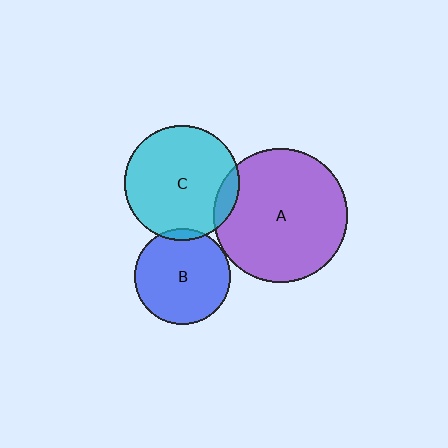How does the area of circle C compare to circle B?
Approximately 1.4 times.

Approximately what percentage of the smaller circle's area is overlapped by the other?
Approximately 10%.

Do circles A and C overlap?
Yes.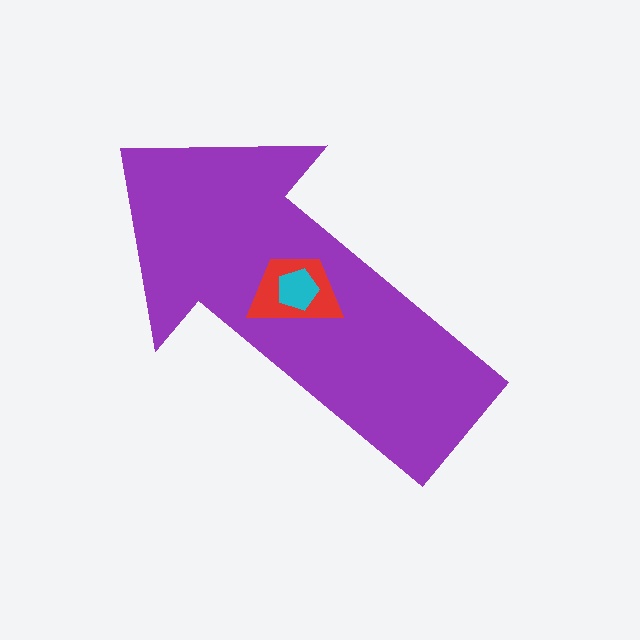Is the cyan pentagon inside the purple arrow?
Yes.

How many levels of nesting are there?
3.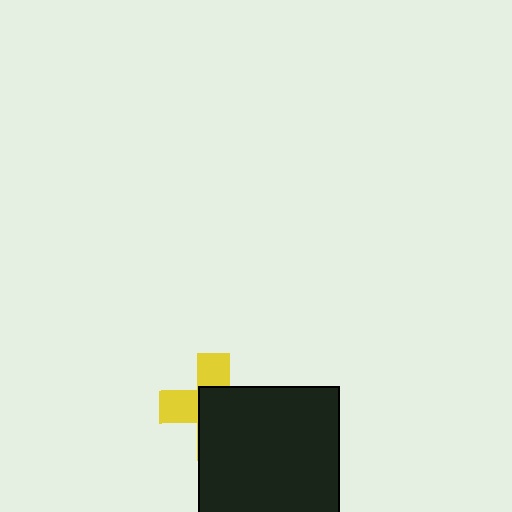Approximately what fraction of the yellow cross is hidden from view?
Roughly 59% of the yellow cross is hidden behind the black rectangle.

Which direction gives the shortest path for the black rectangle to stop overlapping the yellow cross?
Moving toward the lower-right gives the shortest separation.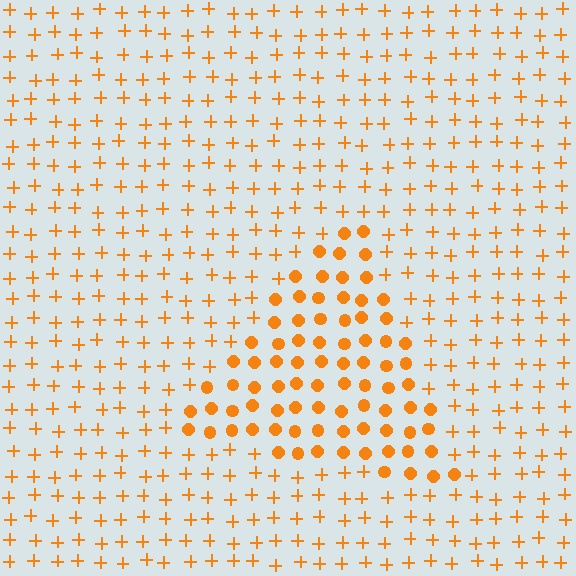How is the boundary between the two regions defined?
The boundary is defined by a change in element shape: circles inside vs. plus signs outside. All elements share the same color and spacing.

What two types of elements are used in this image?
The image uses circles inside the triangle region and plus signs outside it.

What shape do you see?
I see a triangle.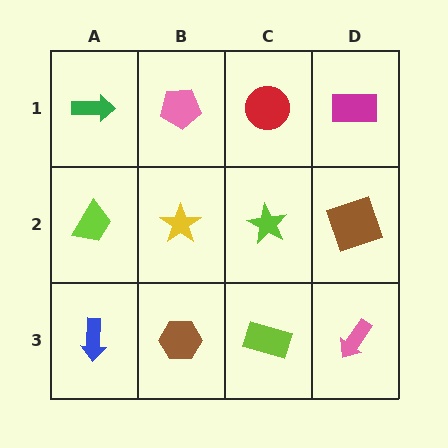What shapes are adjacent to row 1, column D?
A brown square (row 2, column D), a red circle (row 1, column C).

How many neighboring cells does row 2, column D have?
3.